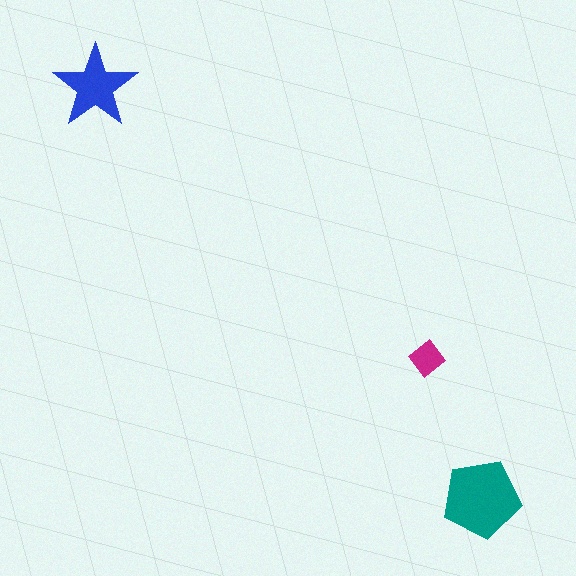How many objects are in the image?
There are 3 objects in the image.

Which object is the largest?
The teal pentagon.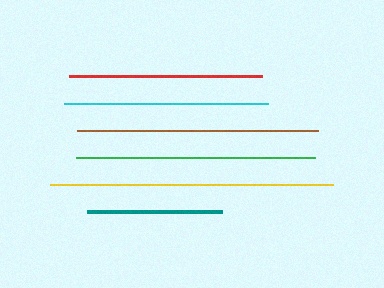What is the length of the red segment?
The red segment is approximately 193 pixels long.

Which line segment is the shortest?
The teal line is the shortest at approximately 135 pixels.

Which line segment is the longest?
The yellow line is the longest at approximately 283 pixels.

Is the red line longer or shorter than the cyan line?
The cyan line is longer than the red line.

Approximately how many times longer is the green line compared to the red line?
The green line is approximately 1.2 times the length of the red line.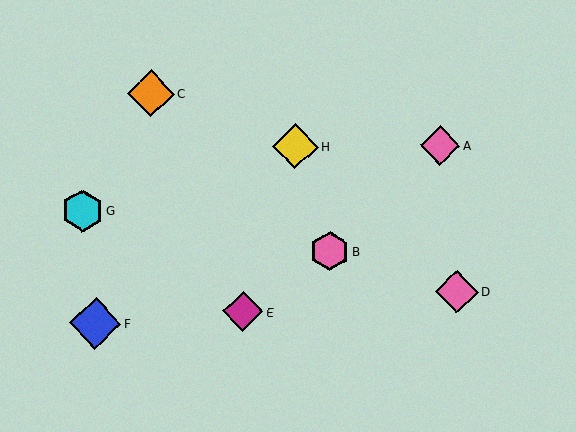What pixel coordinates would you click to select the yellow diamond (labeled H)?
Click at (295, 146) to select the yellow diamond H.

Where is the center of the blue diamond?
The center of the blue diamond is at (95, 323).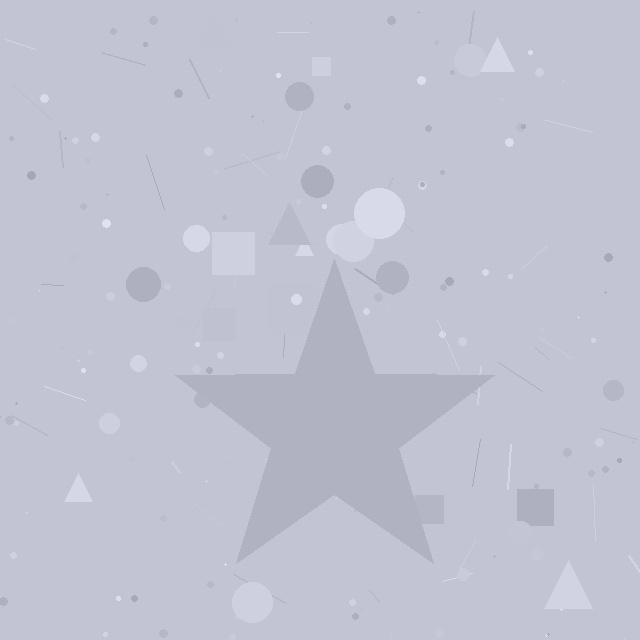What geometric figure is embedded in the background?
A star is embedded in the background.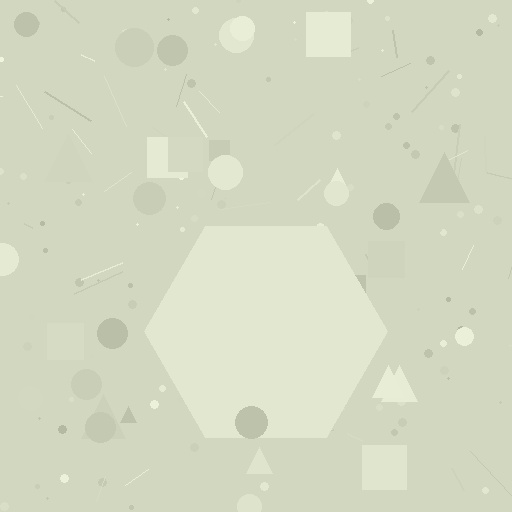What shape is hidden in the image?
A hexagon is hidden in the image.